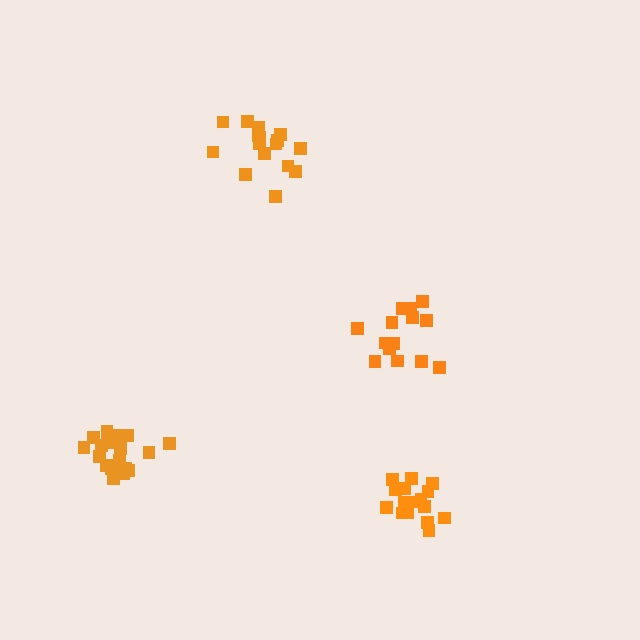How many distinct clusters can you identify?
There are 4 distinct clusters.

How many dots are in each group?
Group 1: 16 dots, Group 2: 14 dots, Group 3: 19 dots, Group 4: 16 dots (65 total).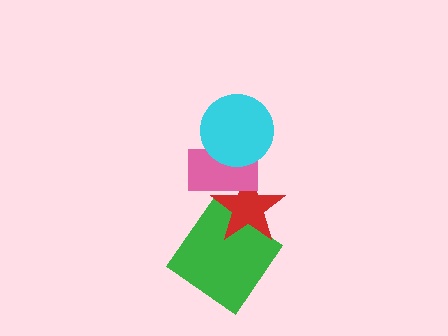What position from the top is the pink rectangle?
The pink rectangle is 2nd from the top.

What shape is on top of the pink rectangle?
The cyan circle is on top of the pink rectangle.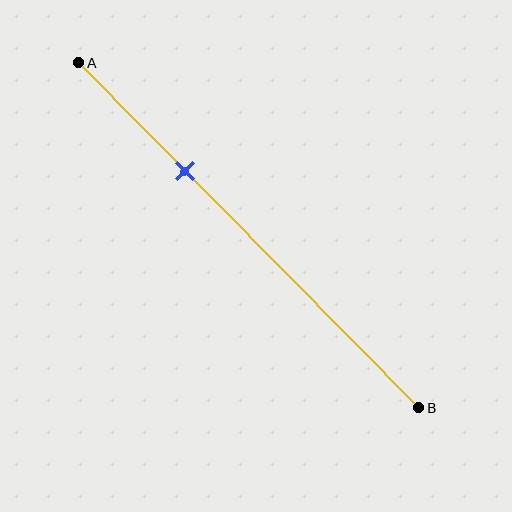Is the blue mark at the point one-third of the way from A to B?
Yes, the mark is approximately at the one-third point.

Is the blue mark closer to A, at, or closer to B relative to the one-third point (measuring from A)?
The blue mark is approximately at the one-third point of segment AB.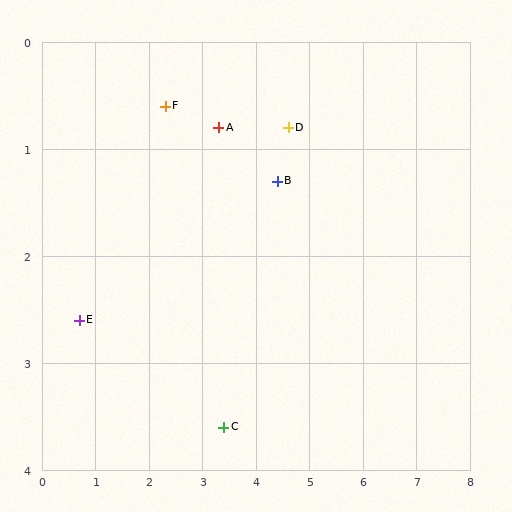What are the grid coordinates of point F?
Point F is at approximately (2.3, 0.6).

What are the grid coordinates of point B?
Point B is at approximately (4.4, 1.3).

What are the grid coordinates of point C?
Point C is at approximately (3.4, 3.6).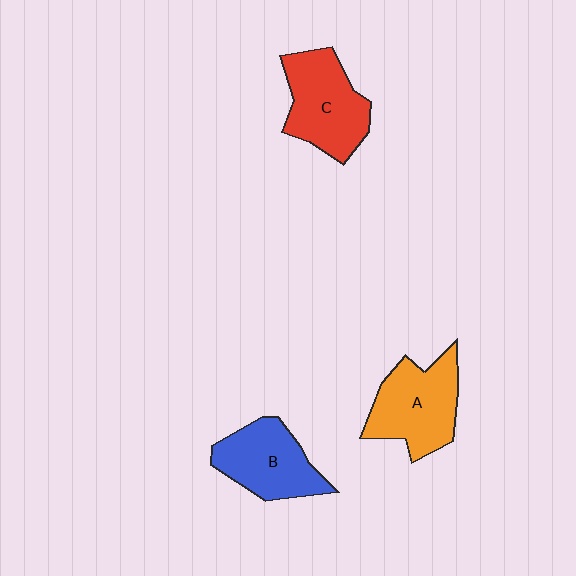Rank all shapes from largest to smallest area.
From largest to smallest: A (orange), C (red), B (blue).